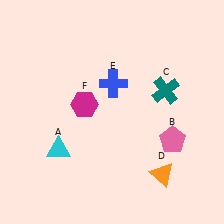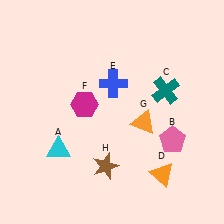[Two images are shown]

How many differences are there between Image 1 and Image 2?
There are 2 differences between the two images.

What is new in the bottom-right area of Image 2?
An orange triangle (G) was added in the bottom-right area of Image 2.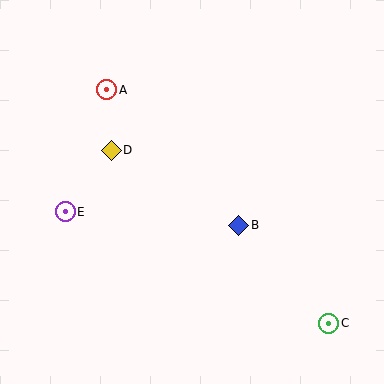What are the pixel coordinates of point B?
Point B is at (239, 225).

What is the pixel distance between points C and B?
The distance between C and B is 133 pixels.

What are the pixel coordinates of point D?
Point D is at (111, 150).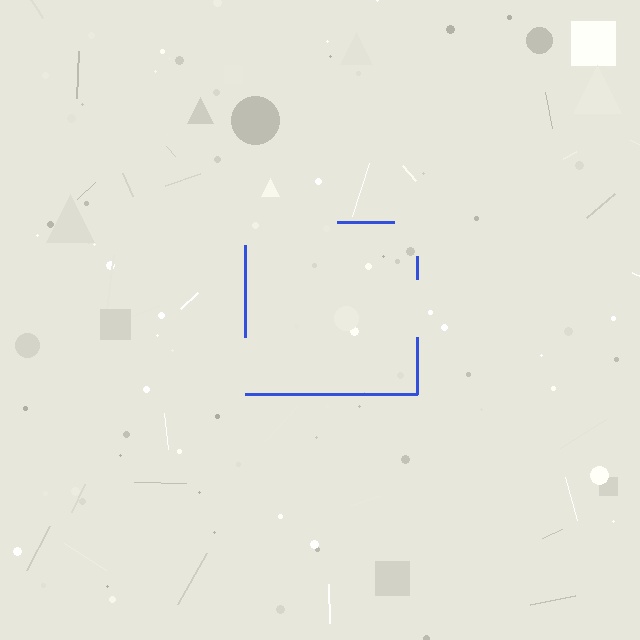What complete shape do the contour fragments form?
The contour fragments form a square.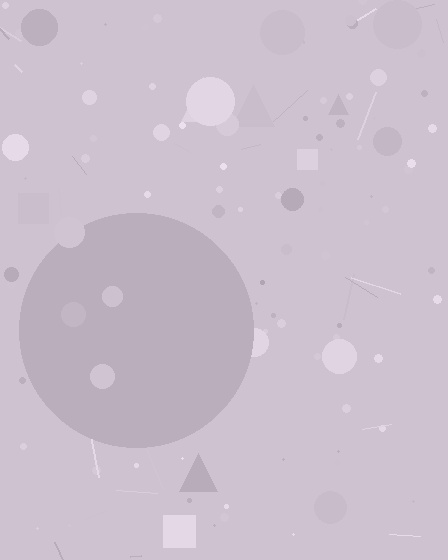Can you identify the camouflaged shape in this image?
The camouflaged shape is a circle.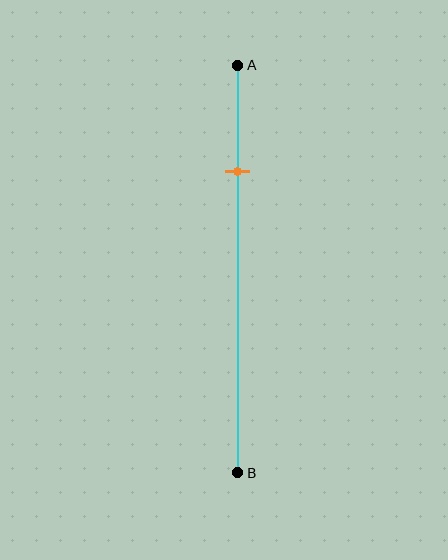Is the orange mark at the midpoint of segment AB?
No, the mark is at about 25% from A, not at the 50% midpoint.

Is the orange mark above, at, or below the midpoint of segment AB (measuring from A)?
The orange mark is above the midpoint of segment AB.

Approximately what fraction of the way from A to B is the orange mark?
The orange mark is approximately 25% of the way from A to B.